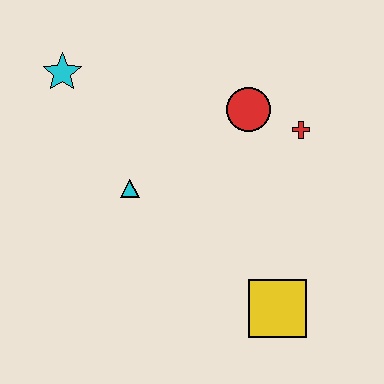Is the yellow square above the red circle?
No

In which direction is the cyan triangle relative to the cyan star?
The cyan triangle is below the cyan star.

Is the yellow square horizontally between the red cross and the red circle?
Yes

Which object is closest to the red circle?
The red cross is closest to the red circle.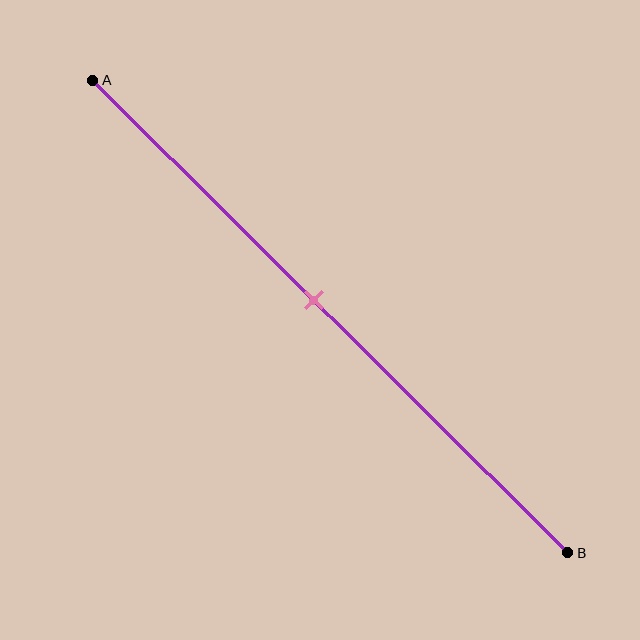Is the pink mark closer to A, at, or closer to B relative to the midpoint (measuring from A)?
The pink mark is closer to point A than the midpoint of segment AB.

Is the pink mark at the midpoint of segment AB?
No, the mark is at about 45% from A, not at the 50% midpoint.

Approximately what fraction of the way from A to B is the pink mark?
The pink mark is approximately 45% of the way from A to B.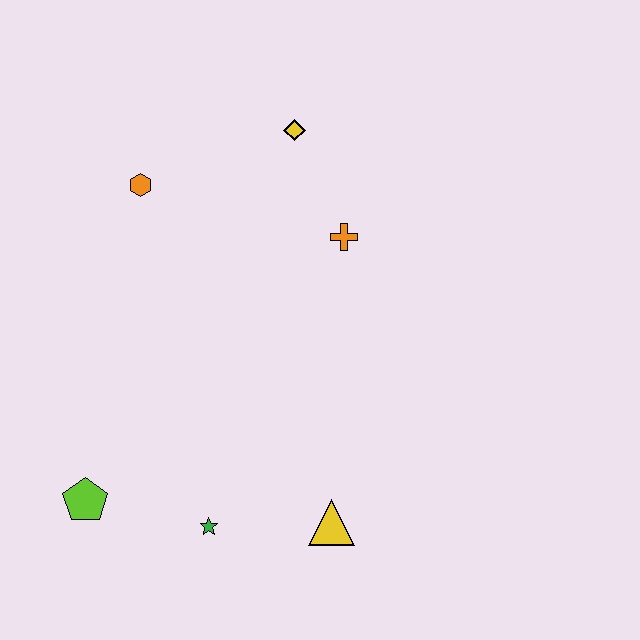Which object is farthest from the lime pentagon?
The yellow diamond is farthest from the lime pentagon.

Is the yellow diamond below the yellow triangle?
No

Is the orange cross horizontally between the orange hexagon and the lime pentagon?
No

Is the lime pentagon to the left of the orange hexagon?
Yes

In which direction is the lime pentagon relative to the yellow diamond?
The lime pentagon is below the yellow diamond.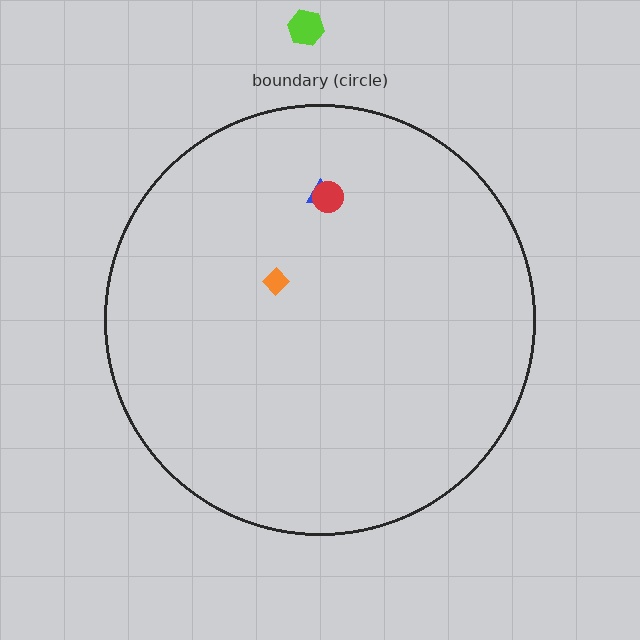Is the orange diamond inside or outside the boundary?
Inside.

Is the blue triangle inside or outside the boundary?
Inside.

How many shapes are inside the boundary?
3 inside, 1 outside.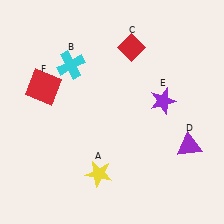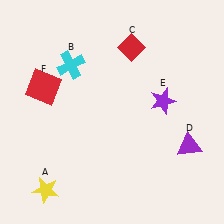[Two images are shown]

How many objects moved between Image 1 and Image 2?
1 object moved between the two images.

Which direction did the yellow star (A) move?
The yellow star (A) moved left.